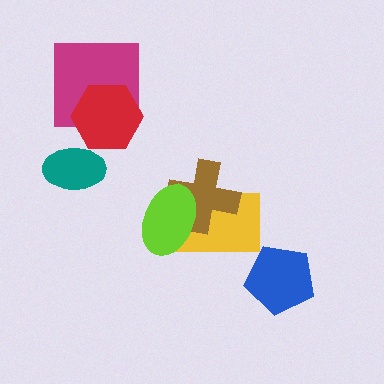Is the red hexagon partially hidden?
Yes, it is partially covered by another shape.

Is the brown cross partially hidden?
Yes, it is partially covered by another shape.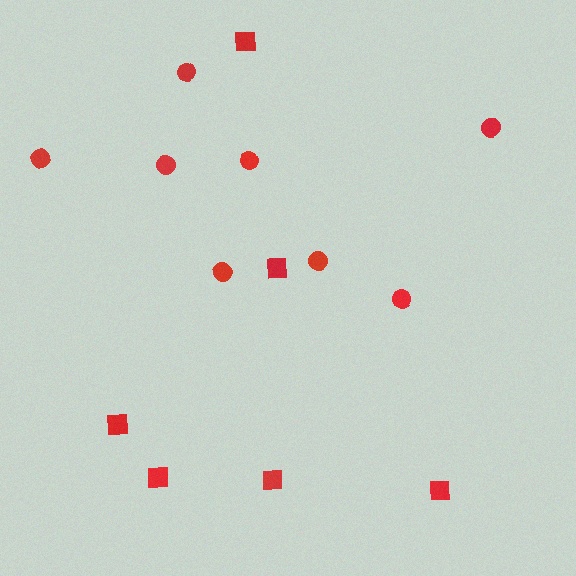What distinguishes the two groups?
There are 2 groups: one group of squares (6) and one group of circles (8).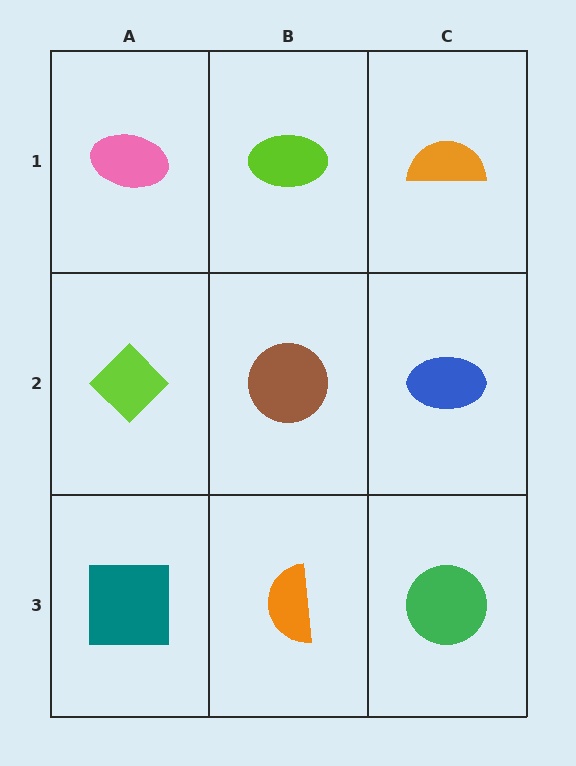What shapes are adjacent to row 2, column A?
A pink ellipse (row 1, column A), a teal square (row 3, column A), a brown circle (row 2, column B).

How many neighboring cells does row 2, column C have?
3.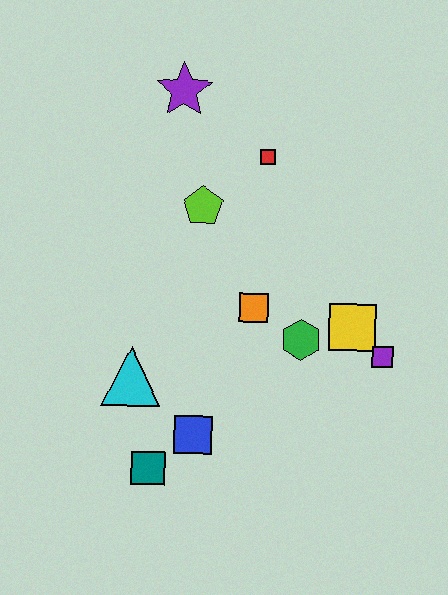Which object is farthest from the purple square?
The purple star is farthest from the purple square.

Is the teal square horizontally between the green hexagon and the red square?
No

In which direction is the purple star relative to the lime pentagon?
The purple star is above the lime pentagon.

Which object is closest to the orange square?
The green hexagon is closest to the orange square.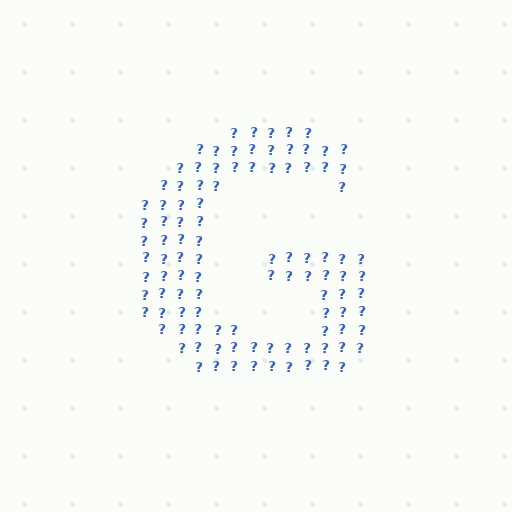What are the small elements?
The small elements are question marks.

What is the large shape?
The large shape is the letter G.